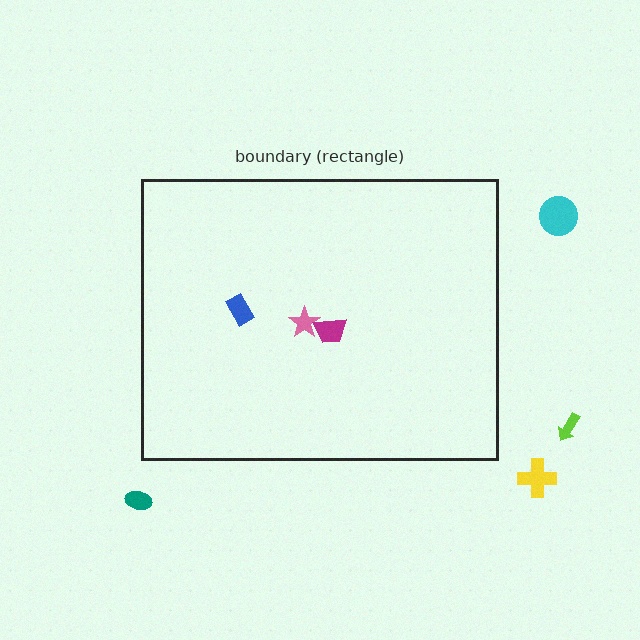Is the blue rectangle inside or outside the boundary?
Inside.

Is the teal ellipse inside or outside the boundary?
Outside.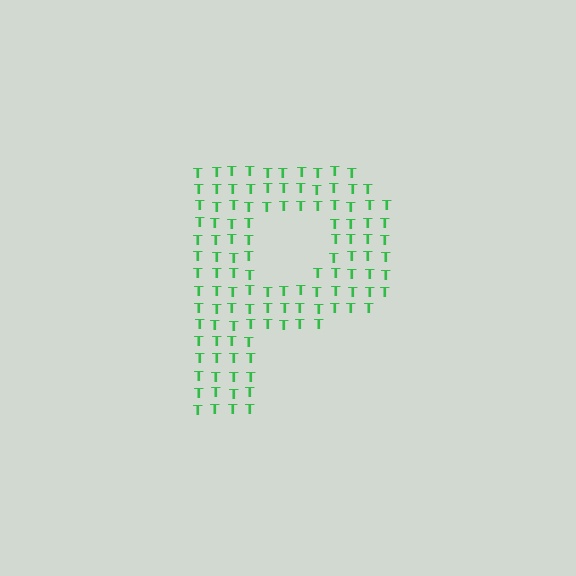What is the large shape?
The large shape is the letter P.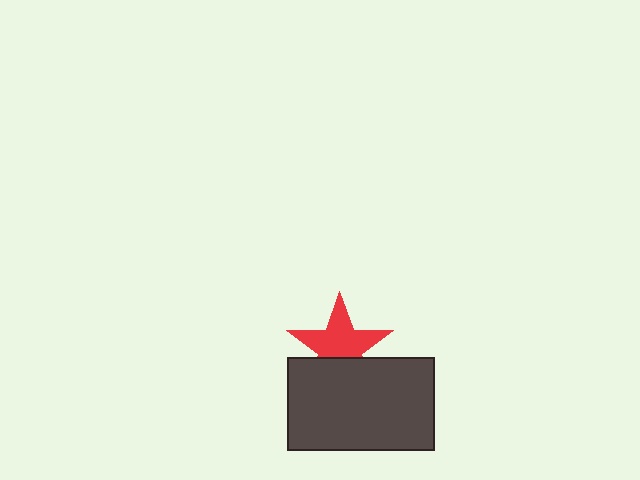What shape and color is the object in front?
The object in front is a dark gray rectangle.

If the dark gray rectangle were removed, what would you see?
You would see the complete red star.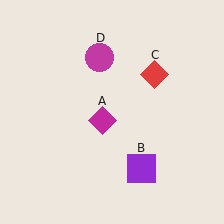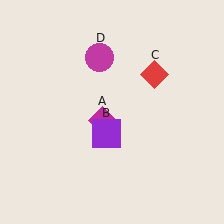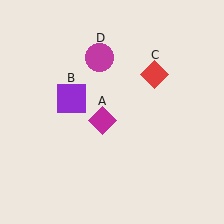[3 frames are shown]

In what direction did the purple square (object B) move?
The purple square (object B) moved up and to the left.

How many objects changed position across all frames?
1 object changed position: purple square (object B).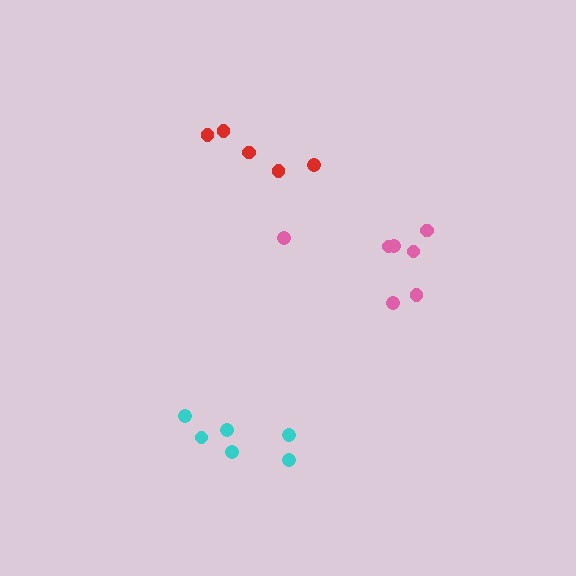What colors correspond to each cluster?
The clusters are colored: pink, cyan, red.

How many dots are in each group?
Group 1: 7 dots, Group 2: 6 dots, Group 3: 5 dots (18 total).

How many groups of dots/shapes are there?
There are 3 groups.